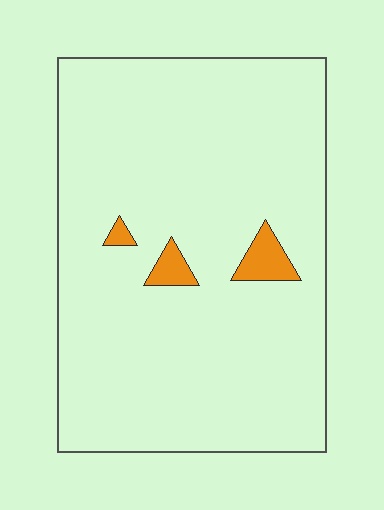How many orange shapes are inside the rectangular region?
3.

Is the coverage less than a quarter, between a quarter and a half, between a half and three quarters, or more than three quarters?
Less than a quarter.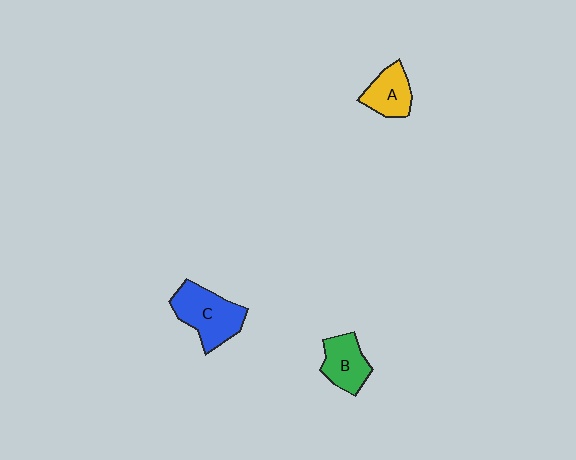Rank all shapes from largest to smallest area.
From largest to smallest: C (blue), B (green), A (yellow).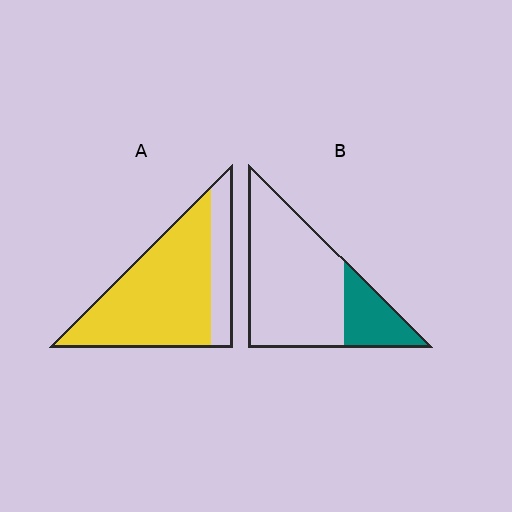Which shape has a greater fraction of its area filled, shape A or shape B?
Shape A.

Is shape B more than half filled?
No.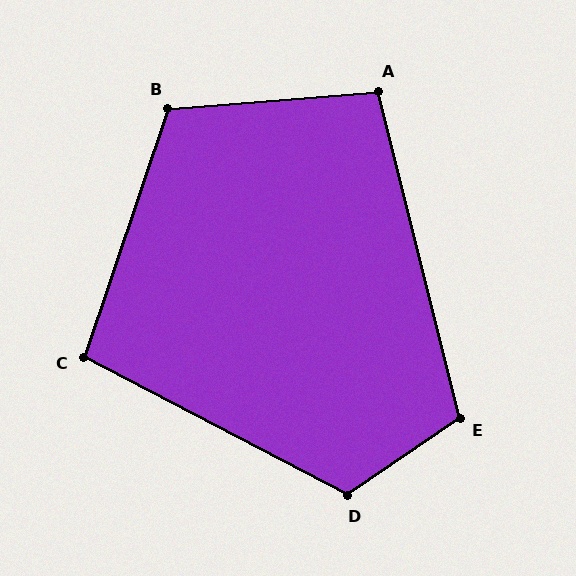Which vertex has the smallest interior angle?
C, at approximately 99 degrees.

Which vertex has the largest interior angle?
D, at approximately 118 degrees.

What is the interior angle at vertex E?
Approximately 110 degrees (obtuse).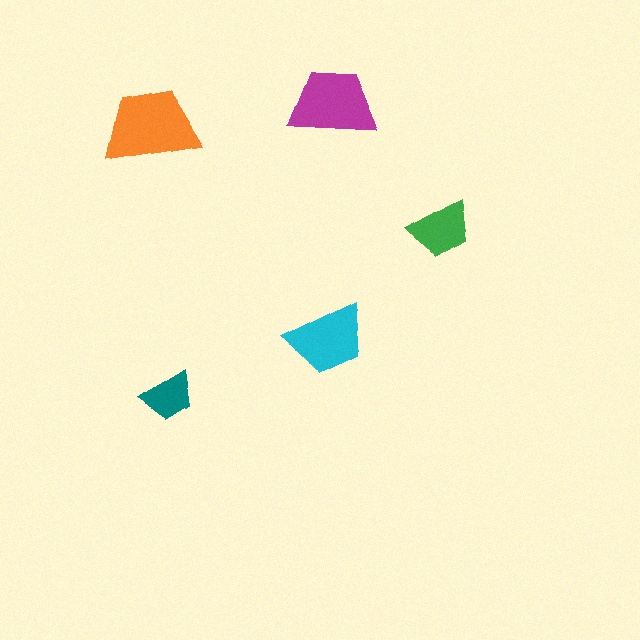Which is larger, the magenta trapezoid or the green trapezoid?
The magenta one.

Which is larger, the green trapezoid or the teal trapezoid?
The green one.